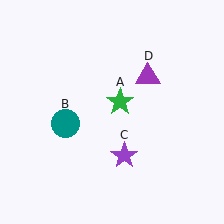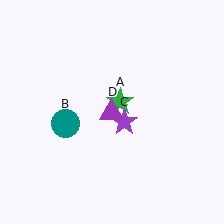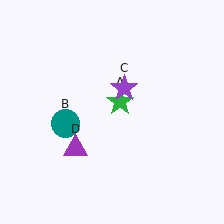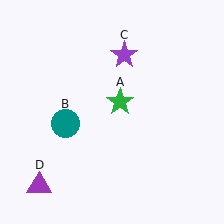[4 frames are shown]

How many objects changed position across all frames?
2 objects changed position: purple star (object C), purple triangle (object D).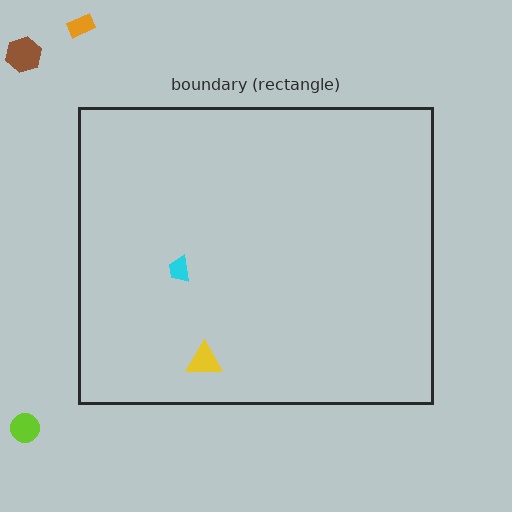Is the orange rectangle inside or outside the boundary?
Outside.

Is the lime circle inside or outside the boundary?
Outside.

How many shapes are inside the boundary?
2 inside, 3 outside.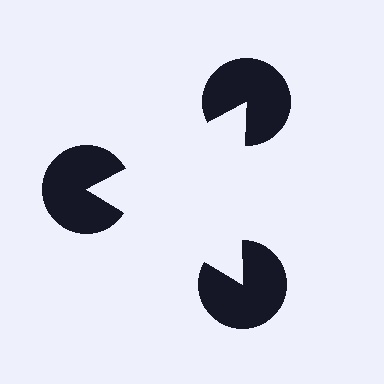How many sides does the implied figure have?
3 sides.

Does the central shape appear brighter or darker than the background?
It typically appears slightly brighter than the background, even though no actual brightness change is drawn.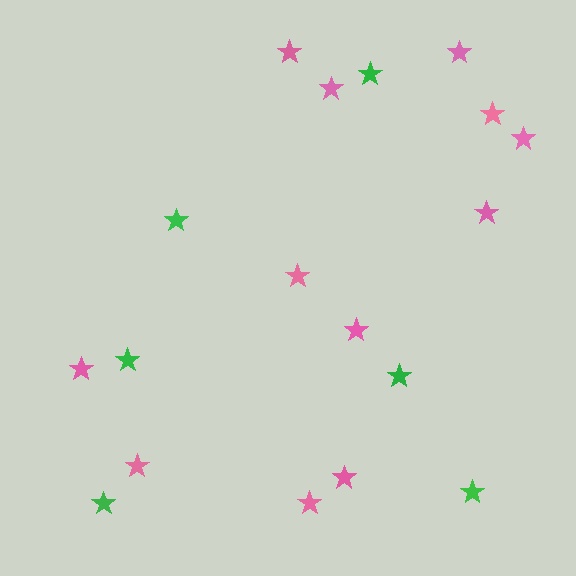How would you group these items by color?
There are 2 groups: one group of pink stars (12) and one group of green stars (6).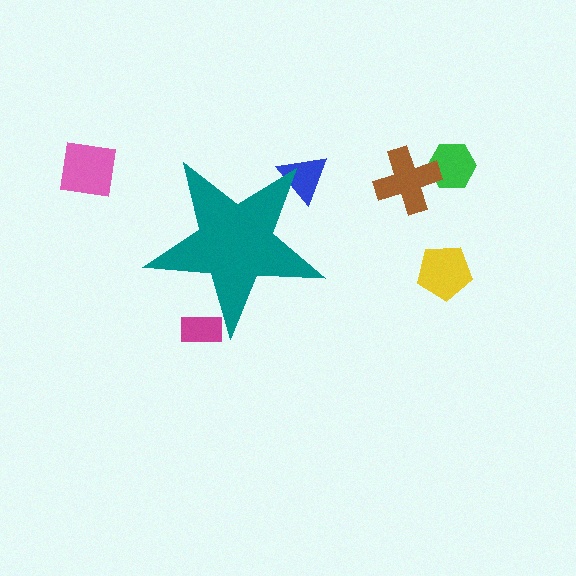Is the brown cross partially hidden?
No, the brown cross is fully visible.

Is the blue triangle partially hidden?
Yes, the blue triangle is partially hidden behind the teal star.